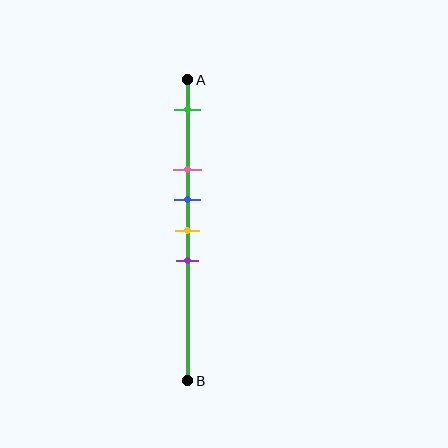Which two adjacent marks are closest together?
The blue and yellow marks are the closest adjacent pair.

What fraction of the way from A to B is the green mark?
The green mark is approximately 10% (0.1) of the way from A to B.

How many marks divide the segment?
There are 5 marks dividing the segment.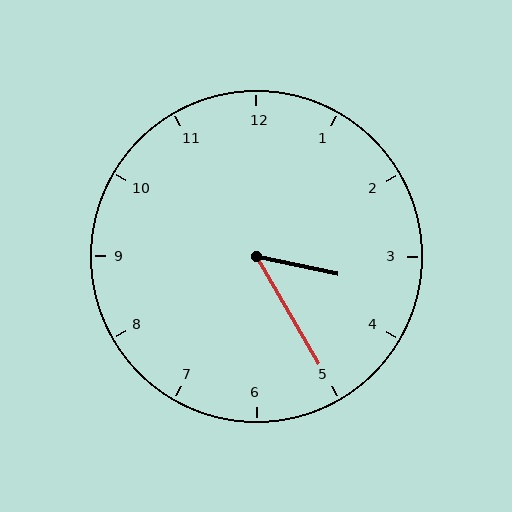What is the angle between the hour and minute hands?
Approximately 48 degrees.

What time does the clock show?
3:25.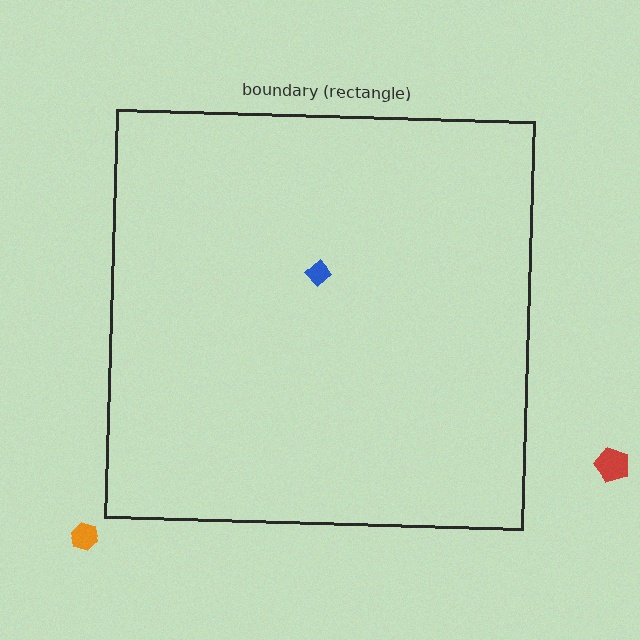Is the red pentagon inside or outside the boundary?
Outside.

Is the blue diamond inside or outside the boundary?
Inside.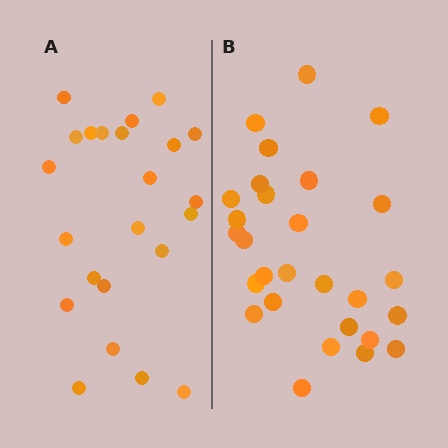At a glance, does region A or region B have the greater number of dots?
Region B (the right region) has more dots.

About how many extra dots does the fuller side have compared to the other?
Region B has about 5 more dots than region A.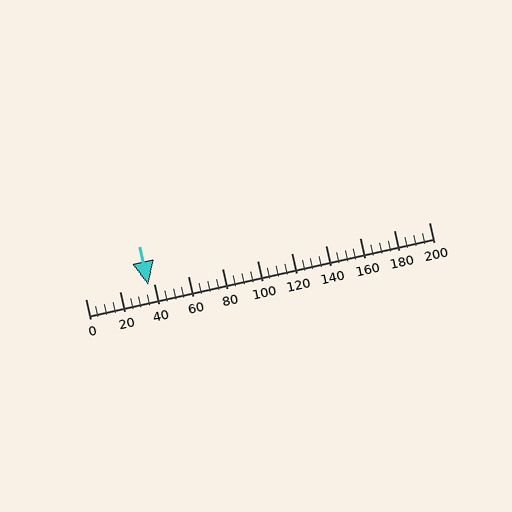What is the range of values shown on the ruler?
The ruler shows values from 0 to 200.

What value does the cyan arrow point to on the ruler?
The cyan arrow points to approximately 36.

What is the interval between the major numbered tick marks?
The major tick marks are spaced 20 units apart.